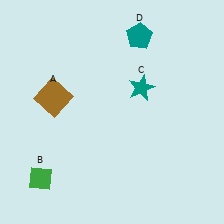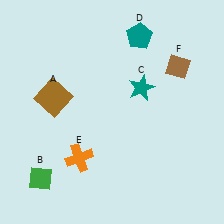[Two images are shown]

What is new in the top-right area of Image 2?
A brown diamond (F) was added in the top-right area of Image 2.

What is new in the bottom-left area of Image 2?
An orange cross (E) was added in the bottom-left area of Image 2.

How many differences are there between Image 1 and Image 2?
There are 2 differences between the two images.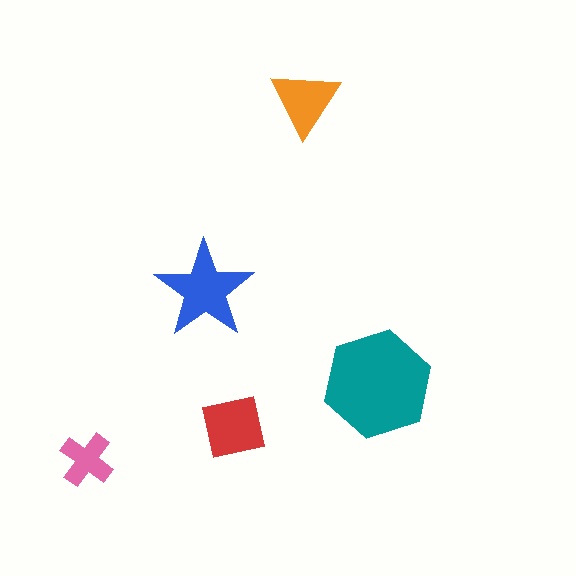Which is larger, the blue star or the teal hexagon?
The teal hexagon.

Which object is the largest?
The teal hexagon.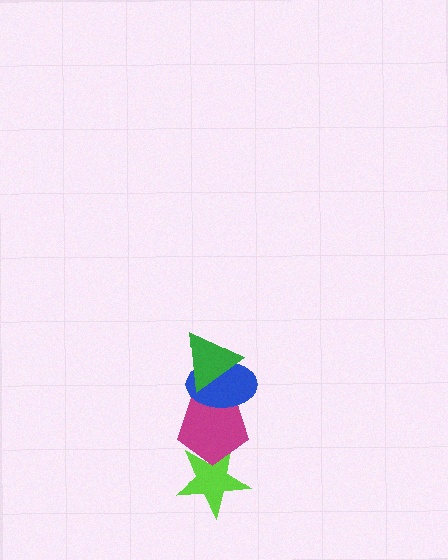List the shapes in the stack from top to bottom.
From top to bottom: the green triangle, the blue ellipse, the magenta pentagon, the lime star.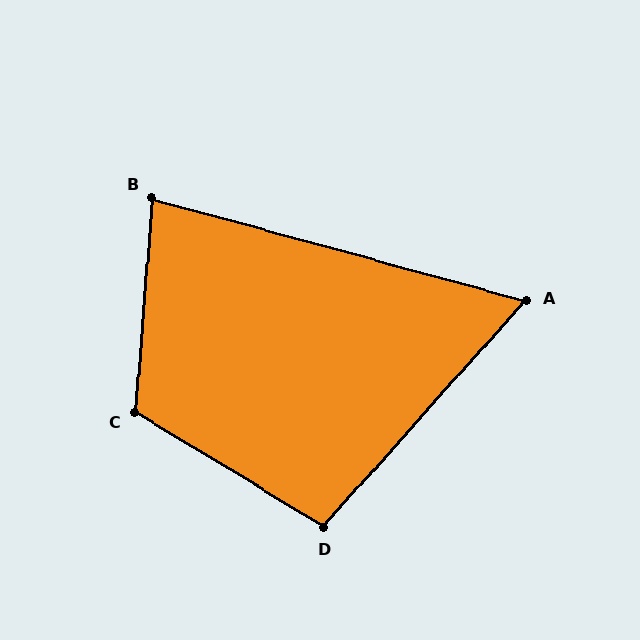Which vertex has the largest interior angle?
C, at approximately 117 degrees.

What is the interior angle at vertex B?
Approximately 79 degrees (acute).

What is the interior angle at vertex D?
Approximately 101 degrees (obtuse).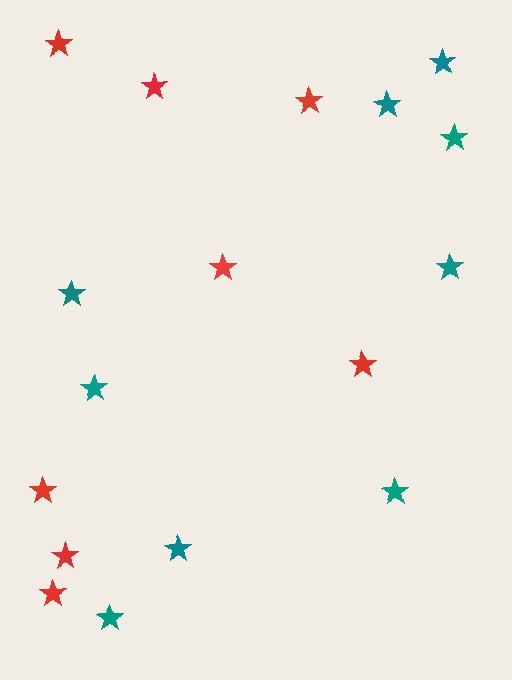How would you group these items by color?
There are 2 groups: one group of red stars (8) and one group of teal stars (9).